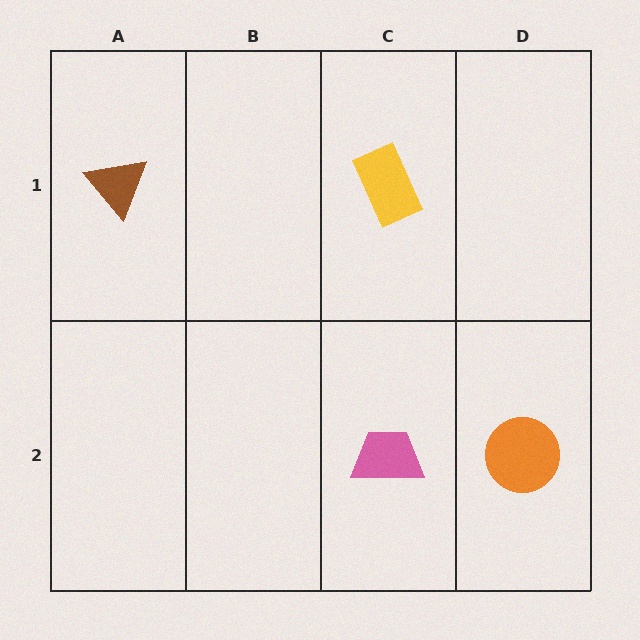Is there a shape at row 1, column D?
No, that cell is empty.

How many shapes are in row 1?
2 shapes.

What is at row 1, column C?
A yellow rectangle.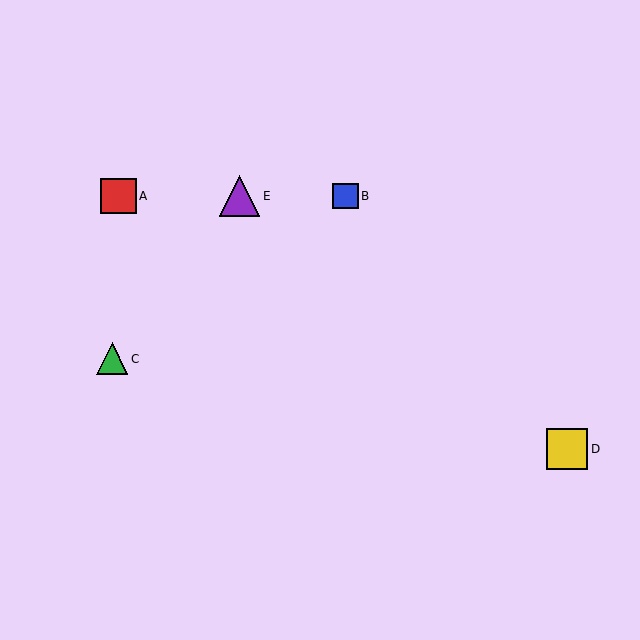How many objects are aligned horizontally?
3 objects (A, B, E) are aligned horizontally.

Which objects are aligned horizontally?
Objects A, B, E are aligned horizontally.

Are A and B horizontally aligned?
Yes, both are at y≈196.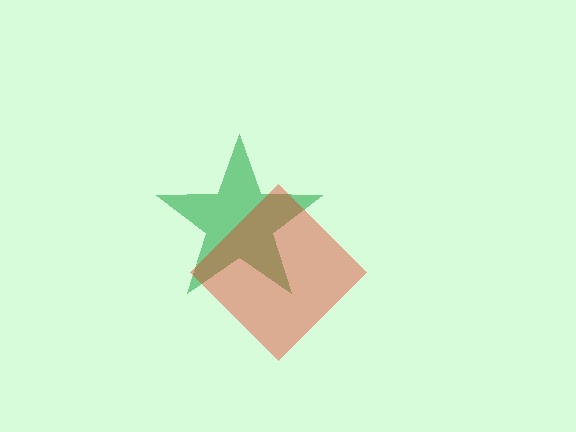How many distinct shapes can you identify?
There are 2 distinct shapes: a green star, a red diamond.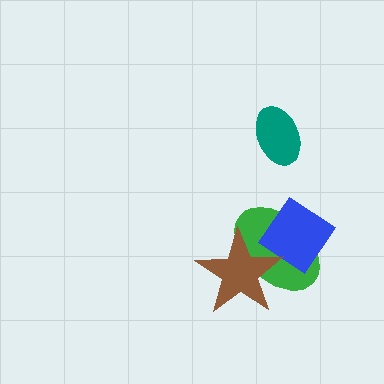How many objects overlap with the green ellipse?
2 objects overlap with the green ellipse.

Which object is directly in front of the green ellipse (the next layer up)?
The blue diamond is directly in front of the green ellipse.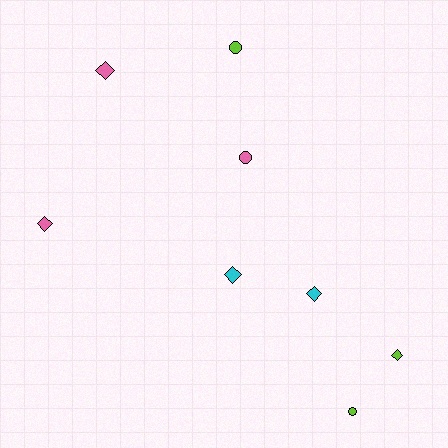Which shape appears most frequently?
Diamond, with 5 objects.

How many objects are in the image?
There are 8 objects.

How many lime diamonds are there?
There is 1 lime diamond.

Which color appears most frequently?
Lime, with 3 objects.